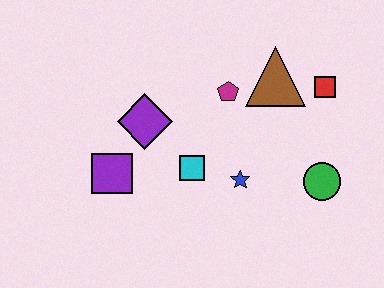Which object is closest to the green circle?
The blue star is closest to the green circle.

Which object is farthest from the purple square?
The red square is farthest from the purple square.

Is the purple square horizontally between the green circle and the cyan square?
No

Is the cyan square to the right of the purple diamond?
Yes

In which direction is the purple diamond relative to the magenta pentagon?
The purple diamond is to the left of the magenta pentagon.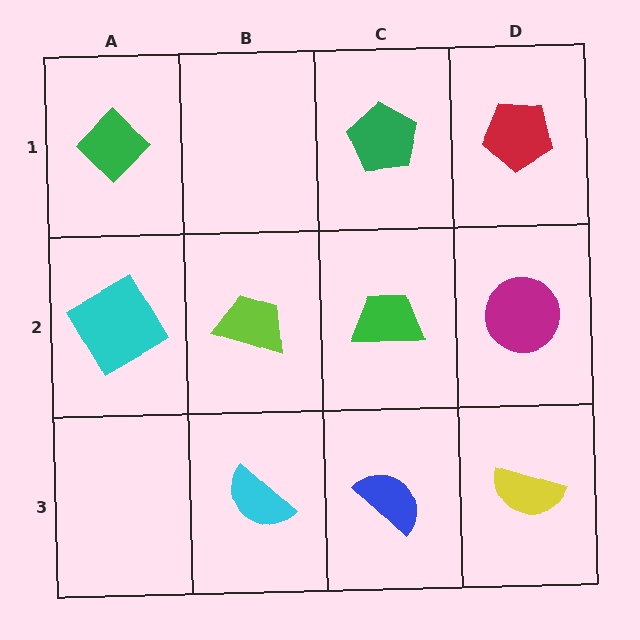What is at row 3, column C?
A blue semicircle.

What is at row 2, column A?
A cyan diamond.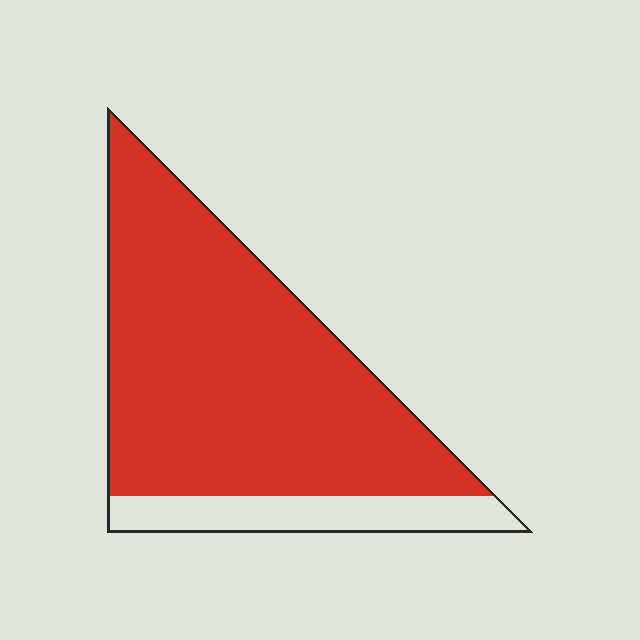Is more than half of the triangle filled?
Yes.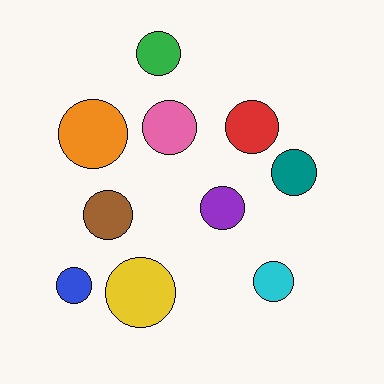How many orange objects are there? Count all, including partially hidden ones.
There is 1 orange object.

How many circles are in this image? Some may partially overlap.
There are 10 circles.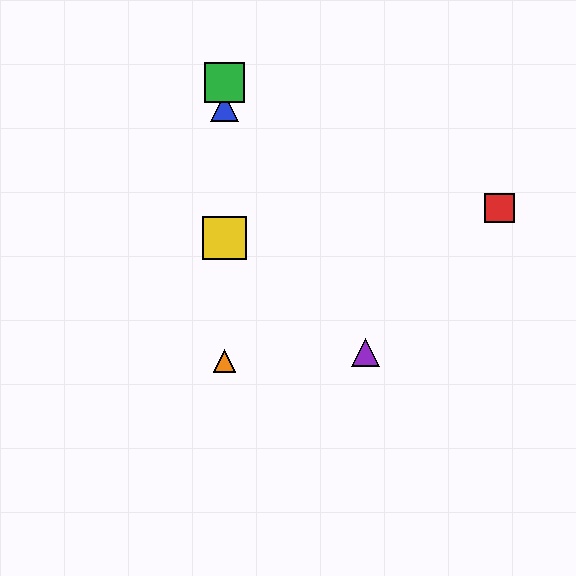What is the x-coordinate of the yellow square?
The yellow square is at x≈225.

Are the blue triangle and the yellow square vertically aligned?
Yes, both are at x≈225.